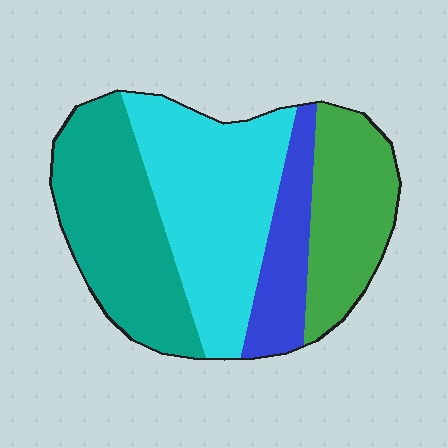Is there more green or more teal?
Teal.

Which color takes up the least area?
Blue, at roughly 15%.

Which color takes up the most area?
Cyan, at roughly 35%.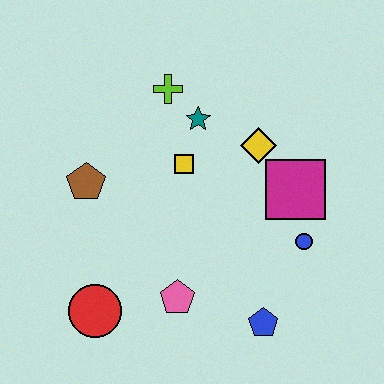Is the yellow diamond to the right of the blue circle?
No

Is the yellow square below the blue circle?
No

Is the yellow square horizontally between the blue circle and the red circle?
Yes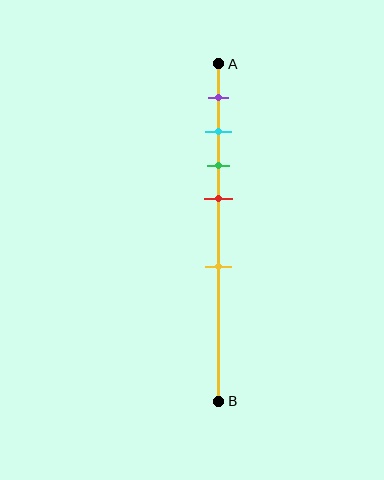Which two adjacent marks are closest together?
The cyan and green marks are the closest adjacent pair.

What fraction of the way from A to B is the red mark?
The red mark is approximately 40% (0.4) of the way from A to B.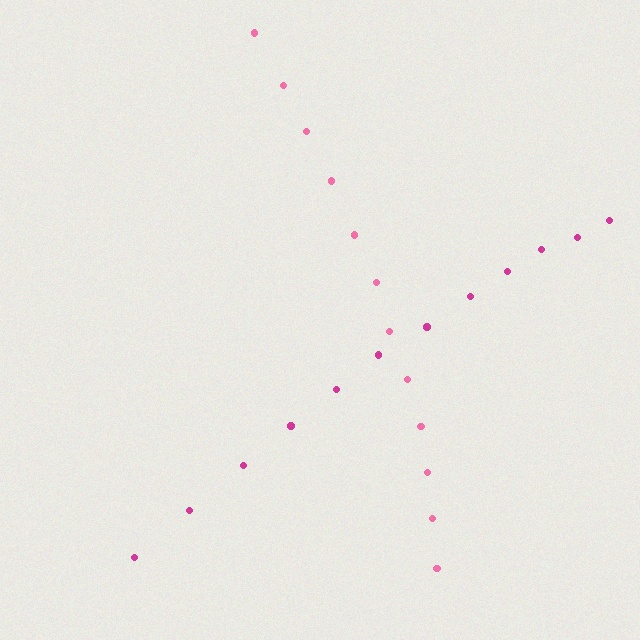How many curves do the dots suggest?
There are 2 distinct paths.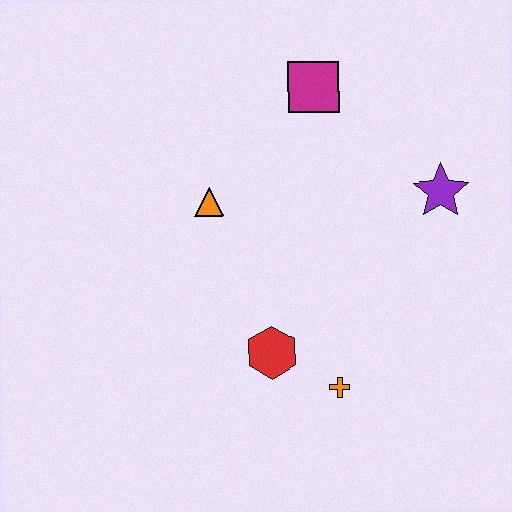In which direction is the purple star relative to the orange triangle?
The purple star is to the right of the orange triangle.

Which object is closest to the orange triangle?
The magenta square is closest to the orange triangle.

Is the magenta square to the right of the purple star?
No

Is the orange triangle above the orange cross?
Yes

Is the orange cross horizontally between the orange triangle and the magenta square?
No